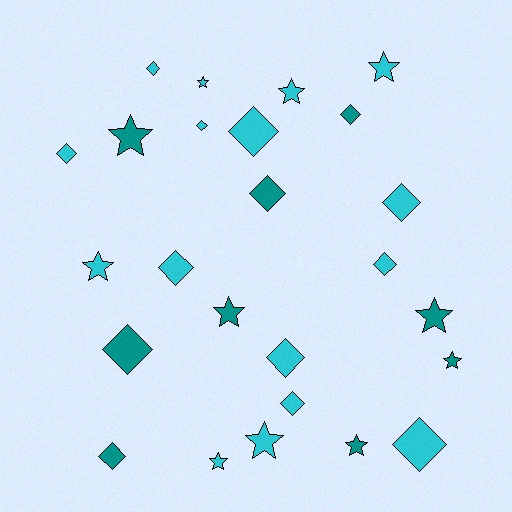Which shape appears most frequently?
Diamond, with 14 objects.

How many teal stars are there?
There are 5 teal stars.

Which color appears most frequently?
Cyan, with 16 objects.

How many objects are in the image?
There are 25 objects.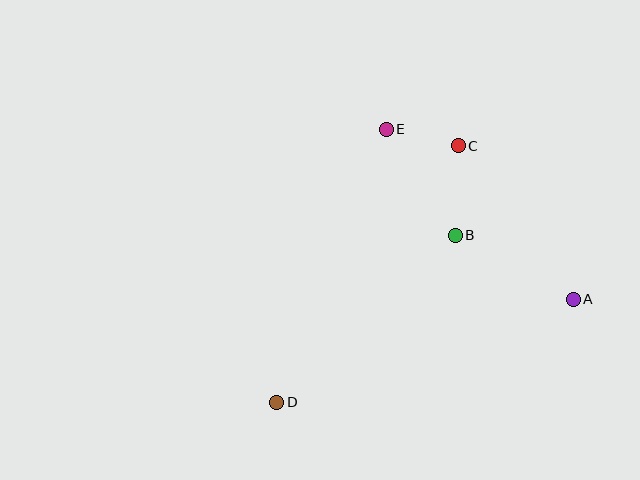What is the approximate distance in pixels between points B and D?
The distance between B and D is approximately 244 pixels.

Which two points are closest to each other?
Points C and E are closest to each other.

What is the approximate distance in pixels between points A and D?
The distance between A and D is approximately 314 pixels.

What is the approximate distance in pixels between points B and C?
The distance between B and C is approximately 90 pixels.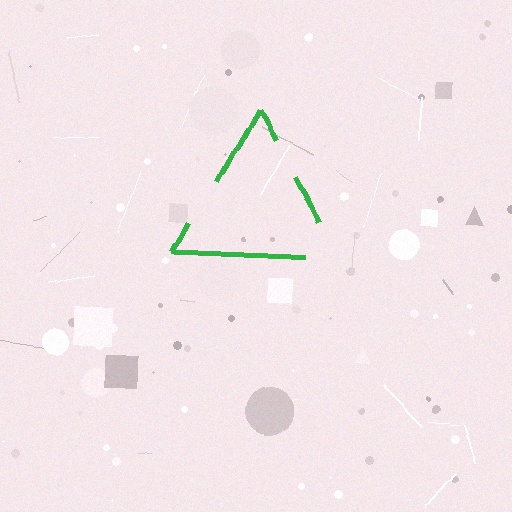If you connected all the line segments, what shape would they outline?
They would outline a triangle.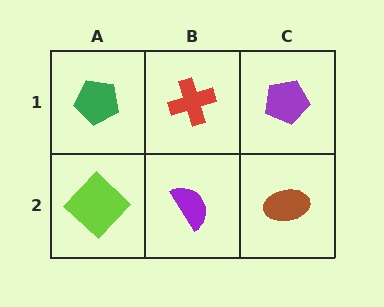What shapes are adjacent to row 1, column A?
A lime diamond (row 2, column A), a red cross (row 1, column B).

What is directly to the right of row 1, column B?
A purple pentagon.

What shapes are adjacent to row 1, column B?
A purple semicircle (row 2, column B), a green pentagon (row 1, column A), a purple pentagon (row 1, column C).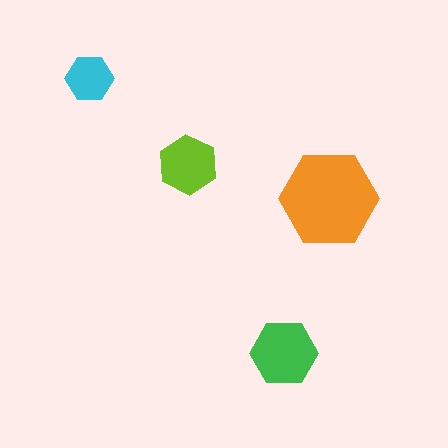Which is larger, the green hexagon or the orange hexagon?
The orange one.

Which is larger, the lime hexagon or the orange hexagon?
The orange one.